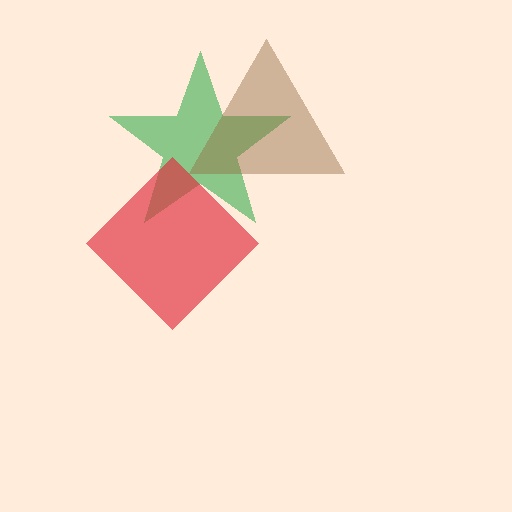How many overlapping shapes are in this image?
There are 3 overlapping shapes in the image.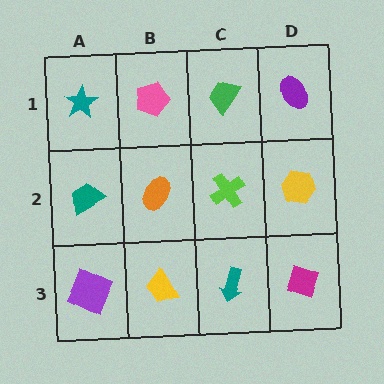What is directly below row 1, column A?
A teal trapezoid.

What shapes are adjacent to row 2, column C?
A green trapezoid (row 1, column C), a teal arrow (row 3, column C), an orange ellipse (row 2, column B), a yellow hexagon (row 2, column D).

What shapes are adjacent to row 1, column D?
A yellow hexagon (row 2, column D), a green trapezoid (row 1, column C).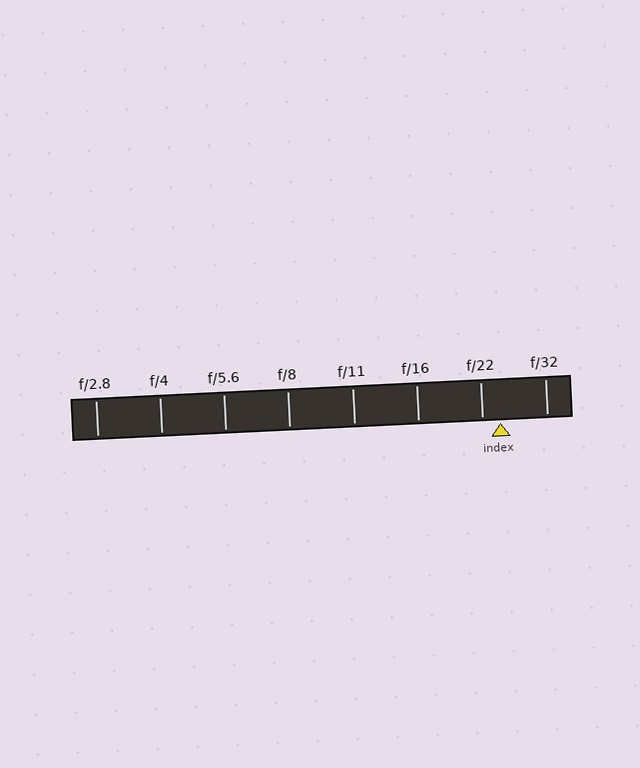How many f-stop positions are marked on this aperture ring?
There are 8 f-stop positions marked.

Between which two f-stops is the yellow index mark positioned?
The index mark is between f/22 and f/32.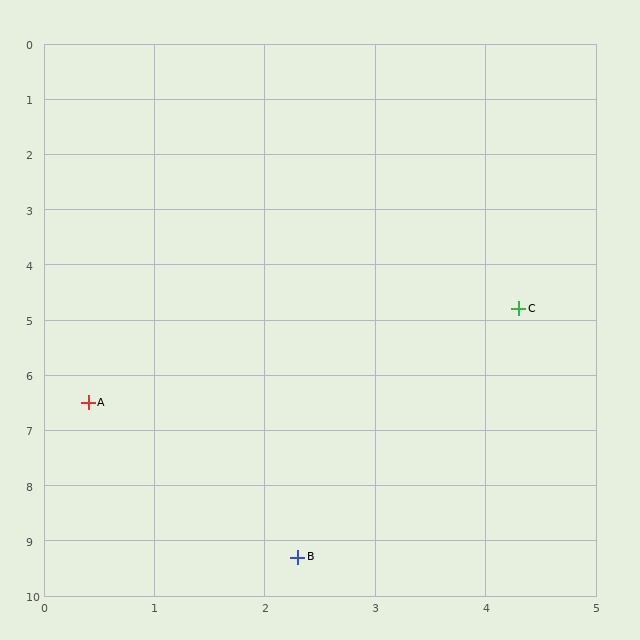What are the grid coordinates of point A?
Point A is at approximately (0.4, 6.5).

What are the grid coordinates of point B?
Point B is at approximately (2.3, 9.3).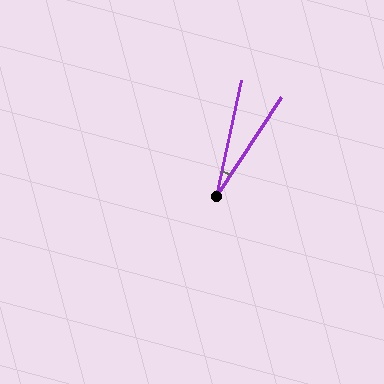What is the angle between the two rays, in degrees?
Approximately 21 degrees.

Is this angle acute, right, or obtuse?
It is acute.